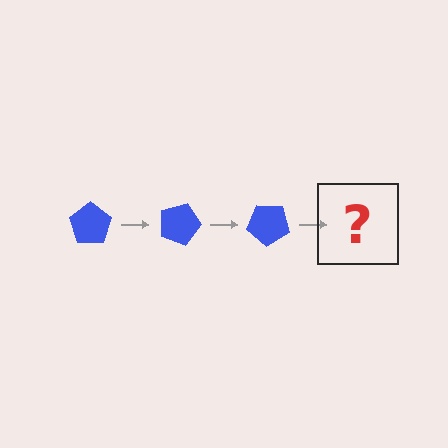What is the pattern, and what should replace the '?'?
The pattern is that the pentagon rotates 20 degrees each step. The '?' should be a blue pentagon rotated 60 degrees.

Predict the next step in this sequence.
The next step is a blue pentagon rotated 60 degrees.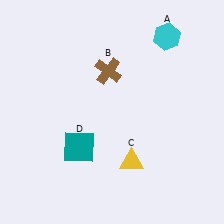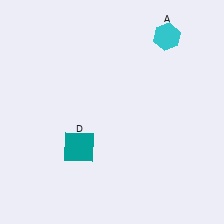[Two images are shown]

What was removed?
The brown cross (B), the yellow triangle (C) were removed in Image 2.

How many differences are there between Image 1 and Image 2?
There are 2 differences between the two images.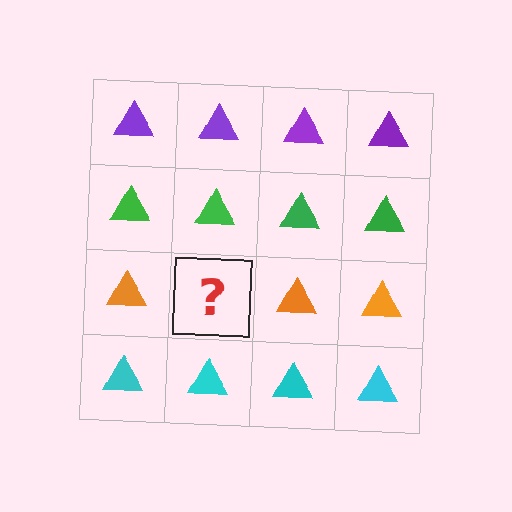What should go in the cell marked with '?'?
The missing cell should contain an orange triangle.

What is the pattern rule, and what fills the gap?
The rule is that each row has a consistent color. The gap should be filled with an orange triangle.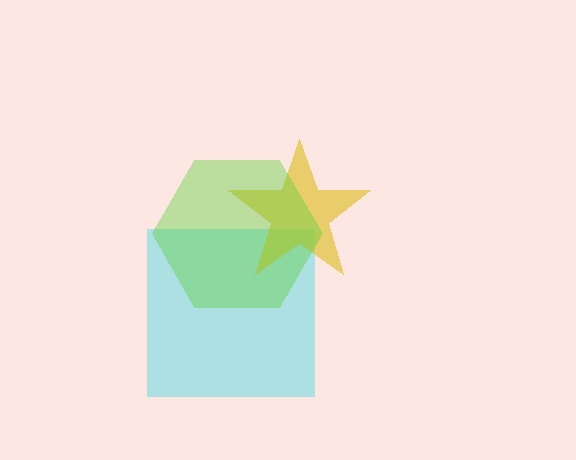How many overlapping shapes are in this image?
There are 3 overlapping shapes in the image.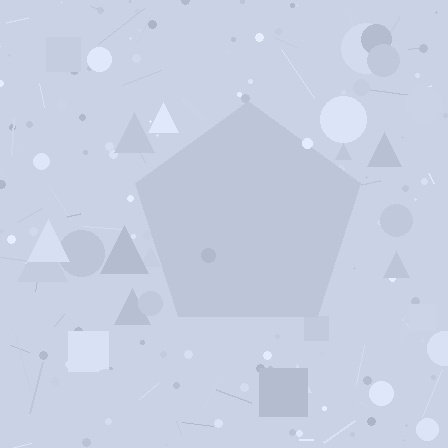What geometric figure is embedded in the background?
A pentagon is embedded in the background.